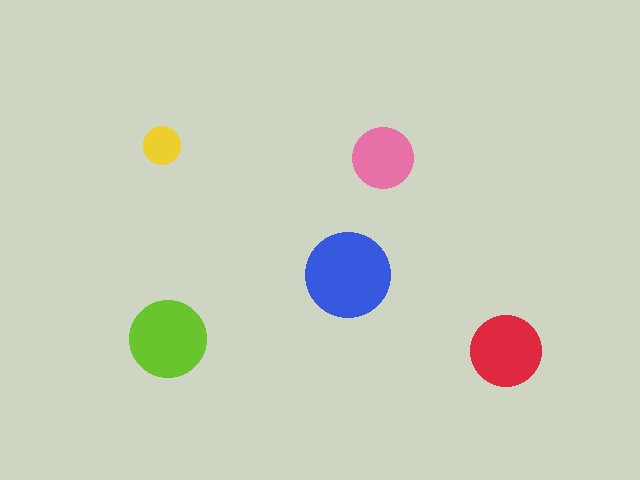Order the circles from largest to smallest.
the blue one, the lime one, the red one, the pink one, the yellow one.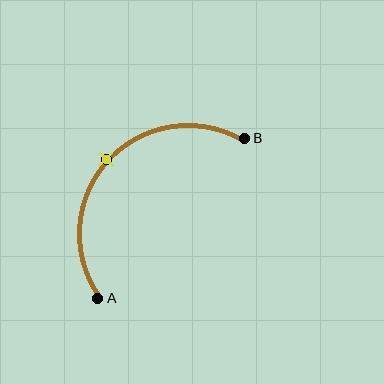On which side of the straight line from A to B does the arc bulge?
The arc bulges above and to the left of the straight line connecting A and B.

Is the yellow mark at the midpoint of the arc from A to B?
Yes. The yellow mark lies on the arc at equal arc-length from both A and B — it is the arc midpoint.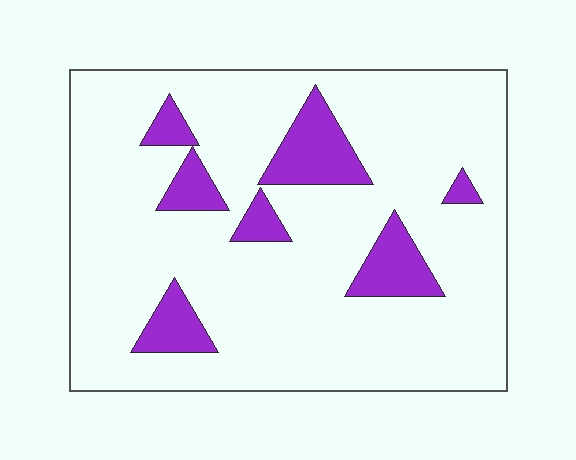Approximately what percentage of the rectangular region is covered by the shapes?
Approximately 15%.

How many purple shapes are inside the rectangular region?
7.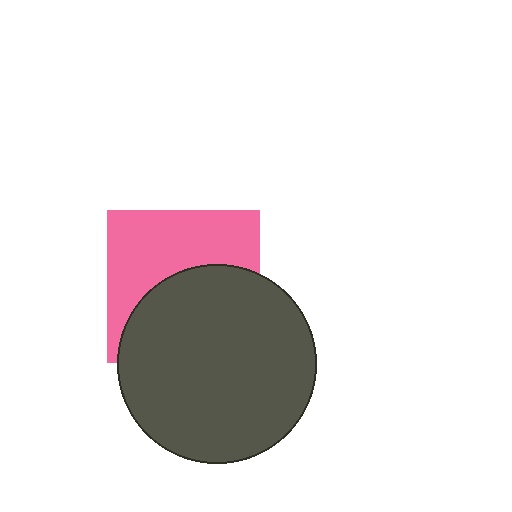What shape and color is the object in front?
The object in front is a dark gray circle.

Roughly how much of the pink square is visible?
About half of it is visible (roughly 49%).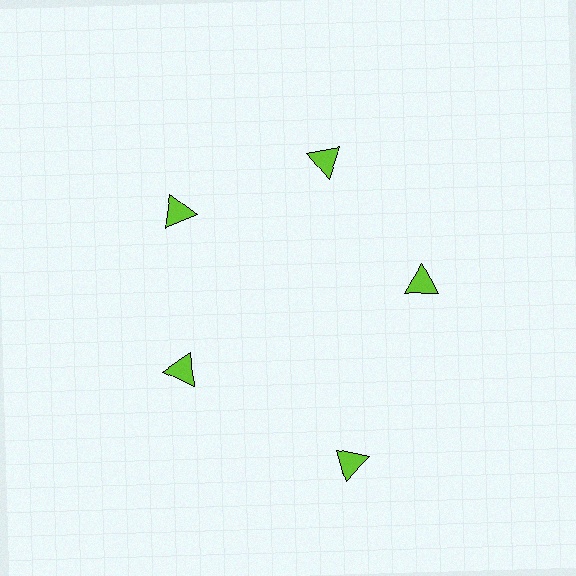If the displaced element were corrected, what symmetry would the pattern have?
It would have 5-fold rotational symmetry — the pattern would map onto itself every 72 degrees.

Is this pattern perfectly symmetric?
No. The 5 lime triangles are arranged in a ring, but one element near the 5 o'clock position is pushed outward from the center, breaking the 5-fold rotational symmetry.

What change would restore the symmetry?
The symmetry would be restored by moving it inward, back onto the ring so that all 5 triangles sit at equal angles and equal distance from the center.